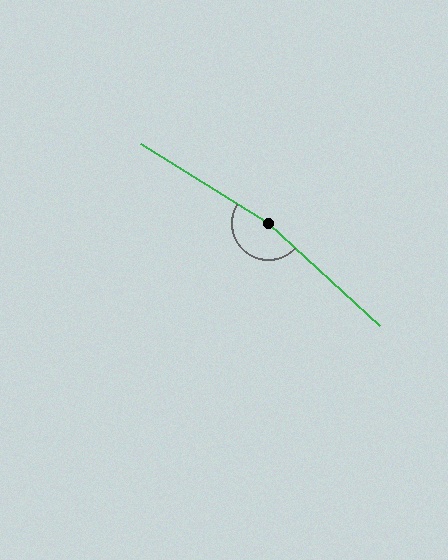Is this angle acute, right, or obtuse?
It is obtuse.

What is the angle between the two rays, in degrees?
Approximately 169 degrees.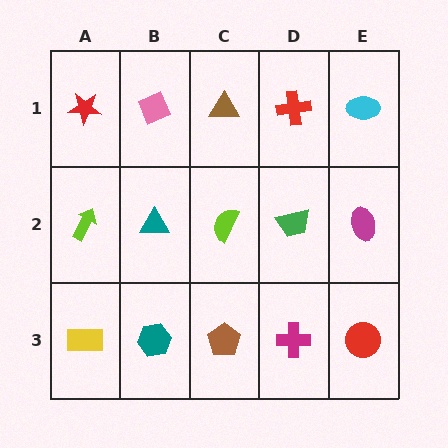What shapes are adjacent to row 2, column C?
A brown triangle (row 1, column C), a brown pentagon (row 3, column C), a teal triangle (row 2, column B), a green trapezoid (row 2, column D).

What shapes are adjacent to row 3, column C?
A lime semicircle (row 2, column C), a teal hexagon (row 3, column B), a magenta cross (row 3, column D).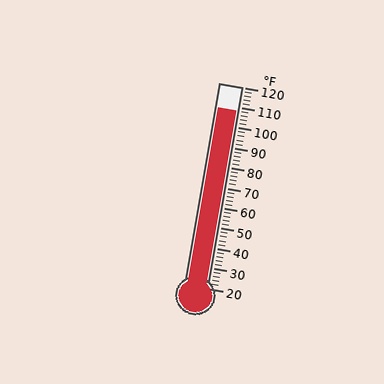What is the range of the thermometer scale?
The thermometer scale ranges from 20°F to 120°F.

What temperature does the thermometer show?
The thermometer shows approximately 108°F.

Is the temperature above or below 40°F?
The temperature is above 40°F.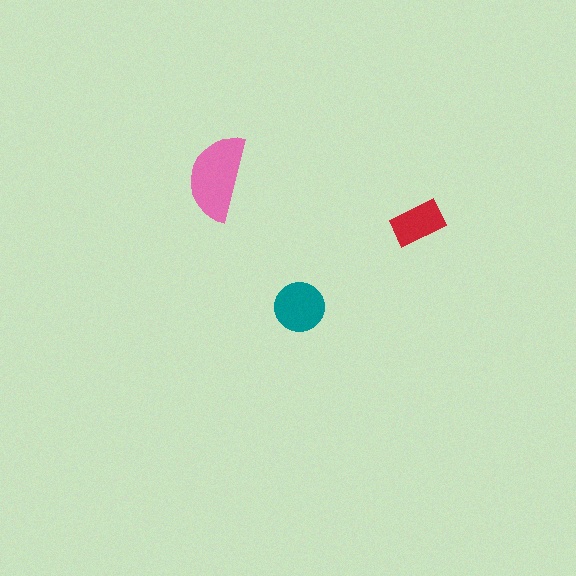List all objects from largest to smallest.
The pink semicircle, the teal circle, the red rectangle.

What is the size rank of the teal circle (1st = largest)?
2nd.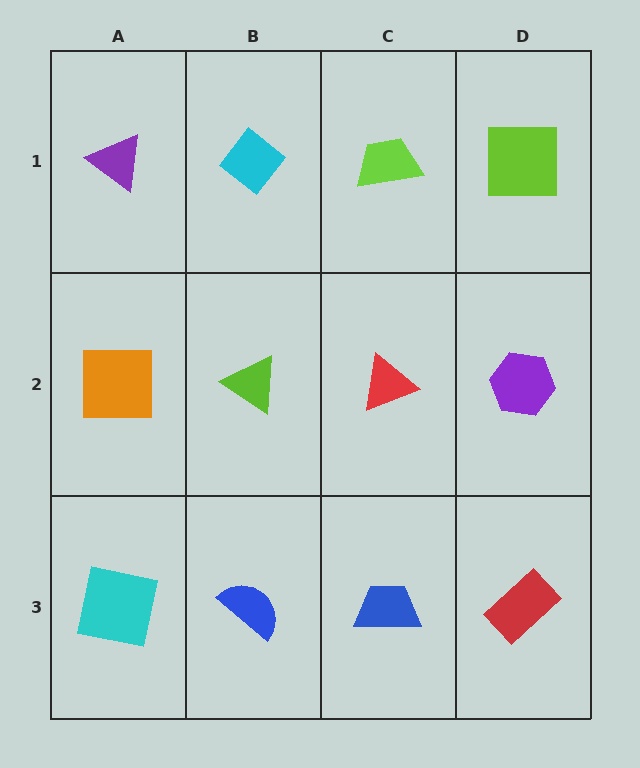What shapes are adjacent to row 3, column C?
A red triangle (row 2, column C), a blue semicircle (row 3, column B), a red rectangle (row 3, column D).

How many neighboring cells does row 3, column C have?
3.